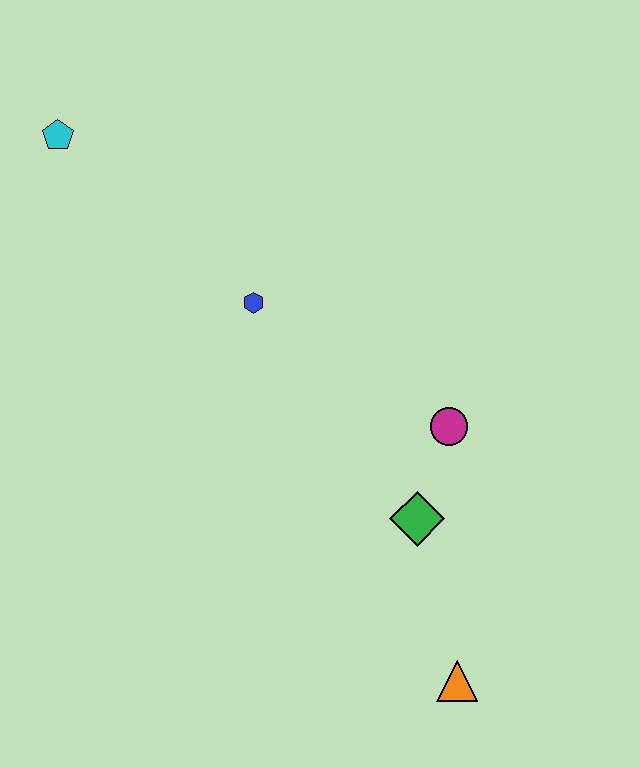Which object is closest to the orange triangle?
The green diamond is closest to the orange triangle.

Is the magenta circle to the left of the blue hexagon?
No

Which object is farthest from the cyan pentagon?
The orange triangle is farthest from the cyan pentagon.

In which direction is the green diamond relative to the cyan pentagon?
The green diamond is below the cyan pentagon.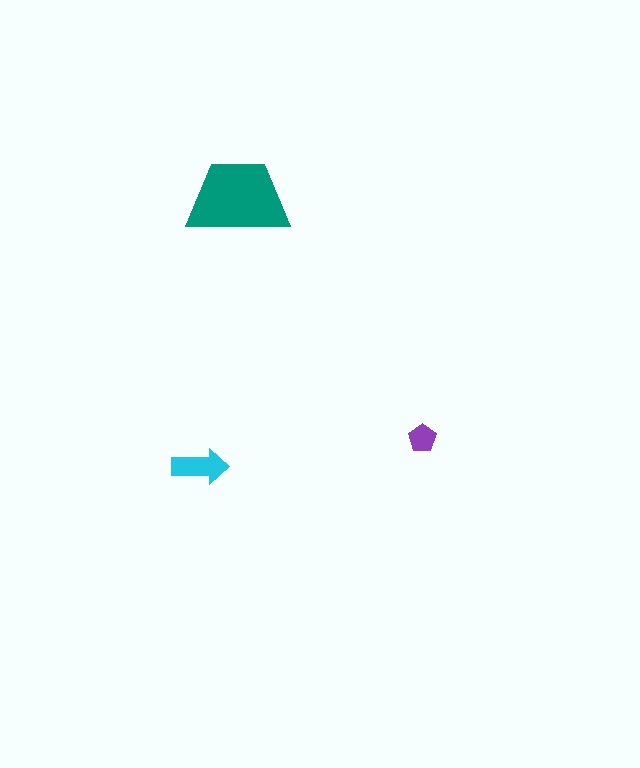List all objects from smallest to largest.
The purple pentagon, the cyan arrow, the teal trapezoid.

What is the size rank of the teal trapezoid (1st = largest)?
1st.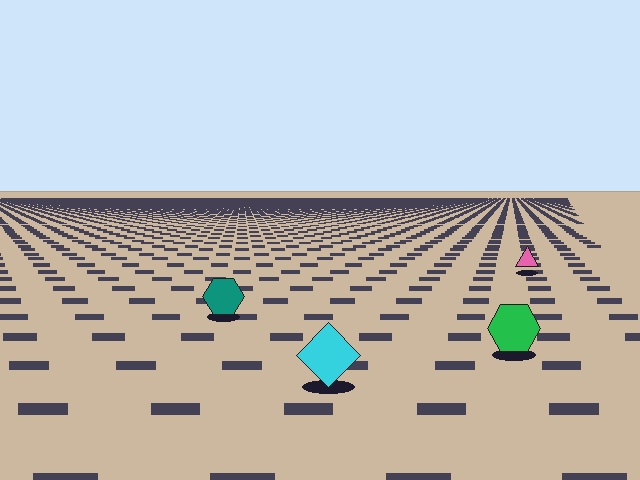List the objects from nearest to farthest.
From nearest to farthest: the cyan diamond, the green hexagon, the teal hexagon, the pink triangle.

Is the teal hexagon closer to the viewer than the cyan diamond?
No. The cyan diamond is closer — you can tell from the texture gradient: the ground texture is coarser near it.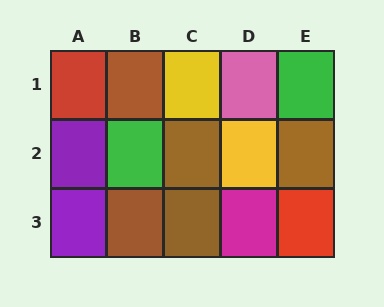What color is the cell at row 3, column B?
Brown.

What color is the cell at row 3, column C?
Brown.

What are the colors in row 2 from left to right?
Purple, green, brown, yellow, brown.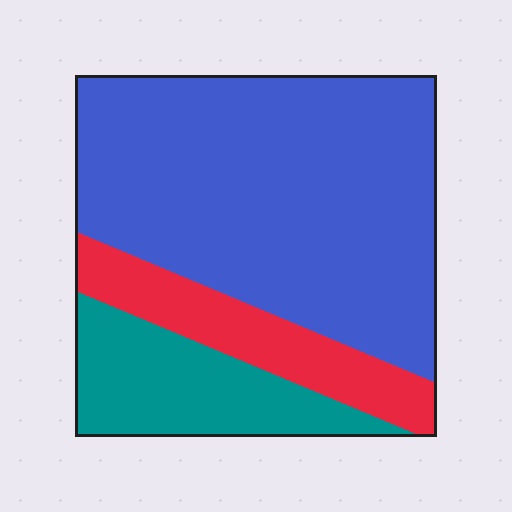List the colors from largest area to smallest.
From largest to smallest: blue, teal, red.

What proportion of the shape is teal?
Teal covers 19% of the shape.